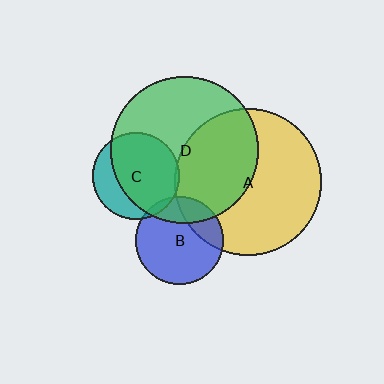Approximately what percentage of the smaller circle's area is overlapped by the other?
Approximately 20%.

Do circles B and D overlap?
Yes.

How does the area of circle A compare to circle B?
Approximately 2.8 times.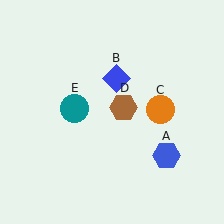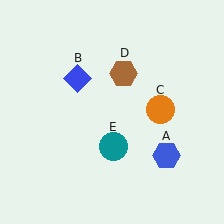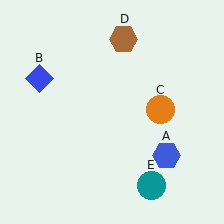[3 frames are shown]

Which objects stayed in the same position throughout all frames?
Blue hexagon (object A) and orange circle (object C) remained stationary.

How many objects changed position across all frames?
3 objects changed position: blue diamond (object B), brown hexagon (object D), teal circle (object E).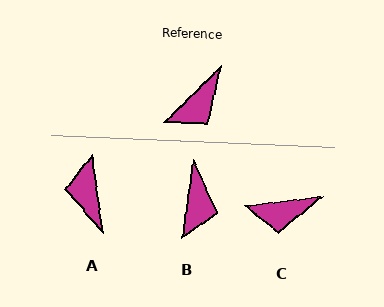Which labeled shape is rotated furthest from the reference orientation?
A, about 127 degrees away.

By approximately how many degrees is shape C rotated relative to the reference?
Approximately 38 degrees clockwise.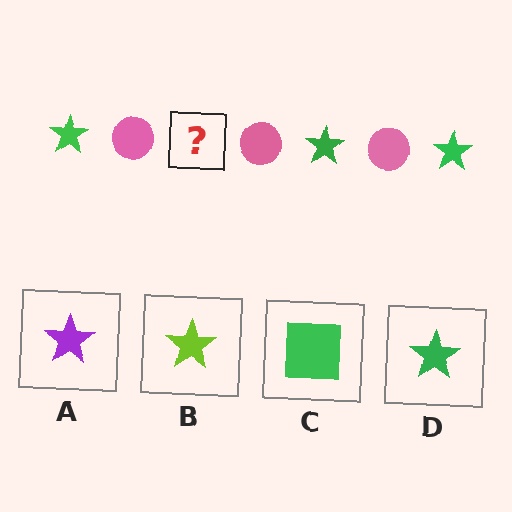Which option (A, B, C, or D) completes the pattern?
D.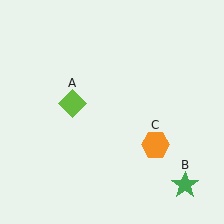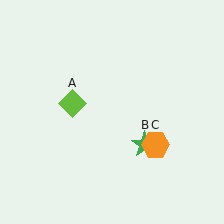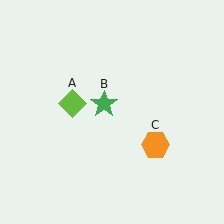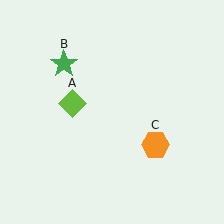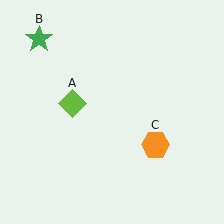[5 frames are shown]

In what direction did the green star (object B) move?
The green star (object B) moved up and to the left.